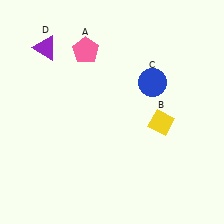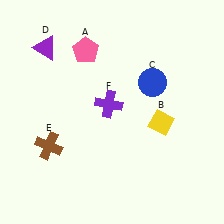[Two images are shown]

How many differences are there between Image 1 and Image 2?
There are 2 differences between the two images.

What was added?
A brown cross (E), a purple cross (F) were added in Image 2.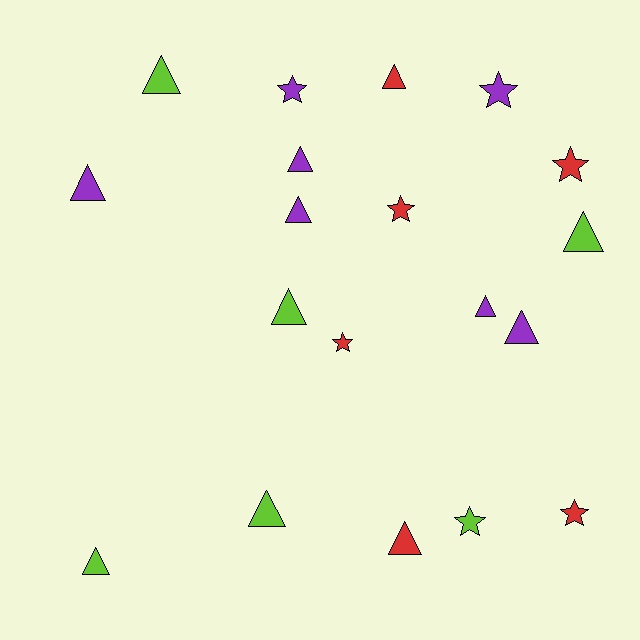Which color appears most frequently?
Purple, with 7 objects.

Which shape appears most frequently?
Triangle, with 12 objects.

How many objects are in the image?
There are 19 objects.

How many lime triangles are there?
There are 5 lime triangles.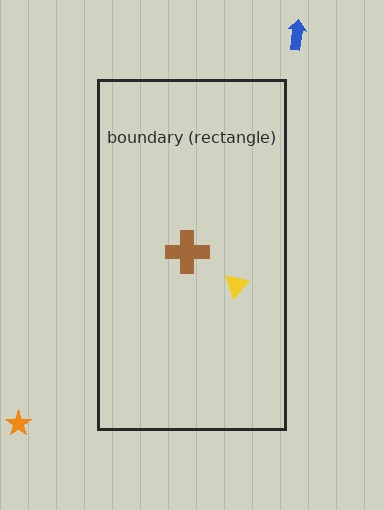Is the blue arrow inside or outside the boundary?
Outside.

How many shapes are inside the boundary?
2 inside, 2 outside.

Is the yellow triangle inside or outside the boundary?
Inside.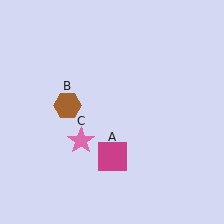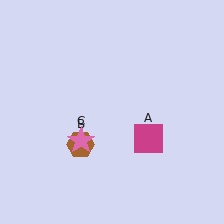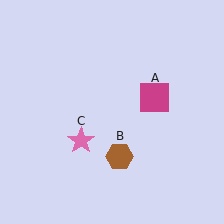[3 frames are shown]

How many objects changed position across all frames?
2 objects changed position: magenta square (object A), brown hexagon (object B).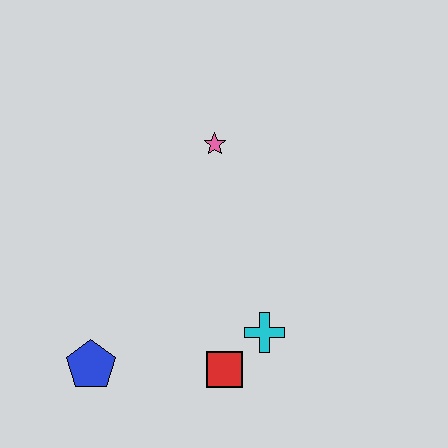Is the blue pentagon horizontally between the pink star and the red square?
No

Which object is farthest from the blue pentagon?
The pink star is farthest from the blue pentagon.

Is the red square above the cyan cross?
No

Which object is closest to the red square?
The cyan cross is closest to the red square.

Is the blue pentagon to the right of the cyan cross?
No